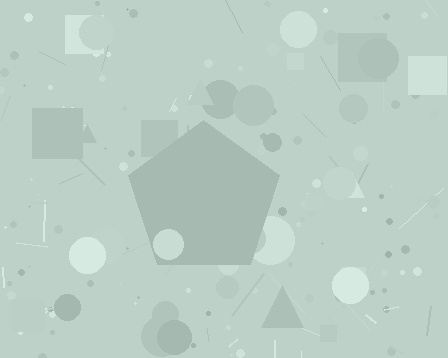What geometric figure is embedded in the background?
A pentagon is embedded in the background.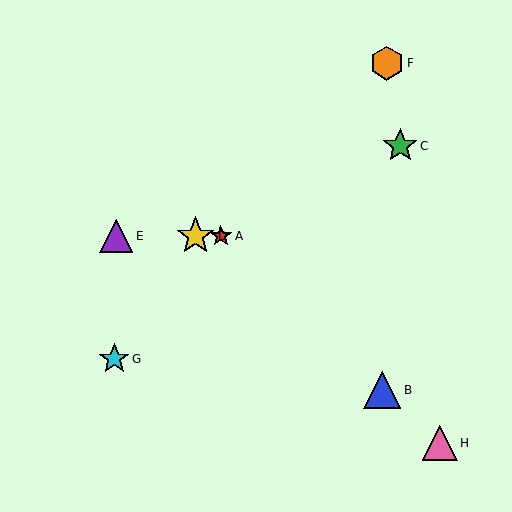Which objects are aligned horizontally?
Objects A, D, E are aligned horizontally.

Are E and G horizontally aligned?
No, E is at y≈236 and G is at y≈359.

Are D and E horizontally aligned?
Yes, both are at y≈236.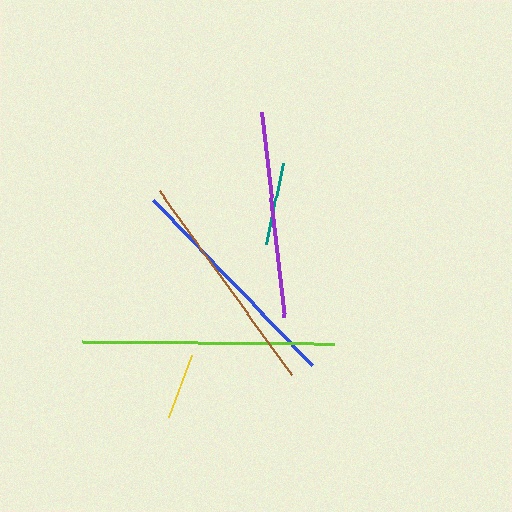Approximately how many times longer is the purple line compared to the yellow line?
The purple line is approximately 3.1 times the length of the yellow line.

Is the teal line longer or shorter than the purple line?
The purple line is longer than the teal line.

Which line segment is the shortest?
The yellow line is the shortest at approximately 66 pixels.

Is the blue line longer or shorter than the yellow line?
The blue line is longer than the yellow line.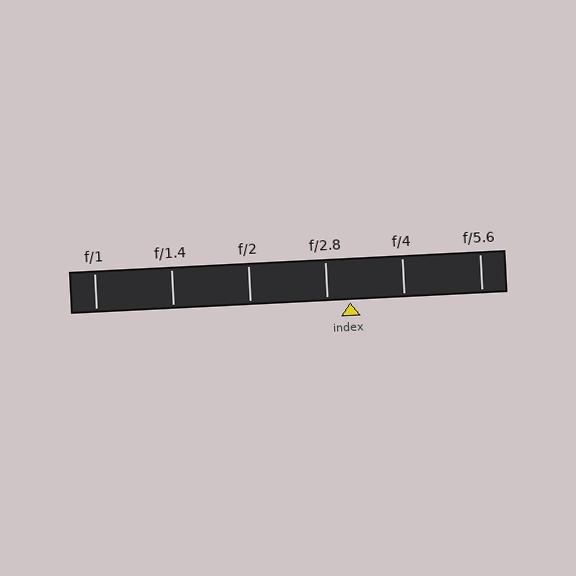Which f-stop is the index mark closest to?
The index mark is closest to f/2.8.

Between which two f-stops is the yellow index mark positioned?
The index mark is between f/2.8 and f/4.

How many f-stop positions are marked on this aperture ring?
There are 6 f-stop positions marked.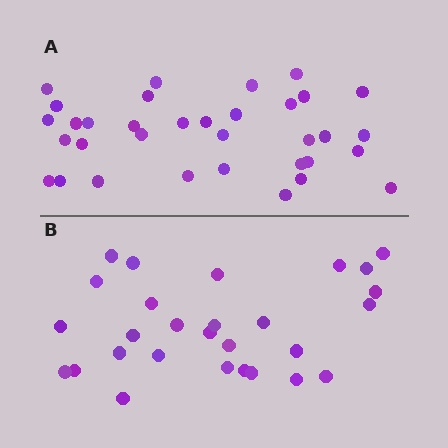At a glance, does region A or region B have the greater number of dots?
Region A (the top region) has more dots.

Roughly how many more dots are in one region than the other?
Region A has about 6 more dots than region B.